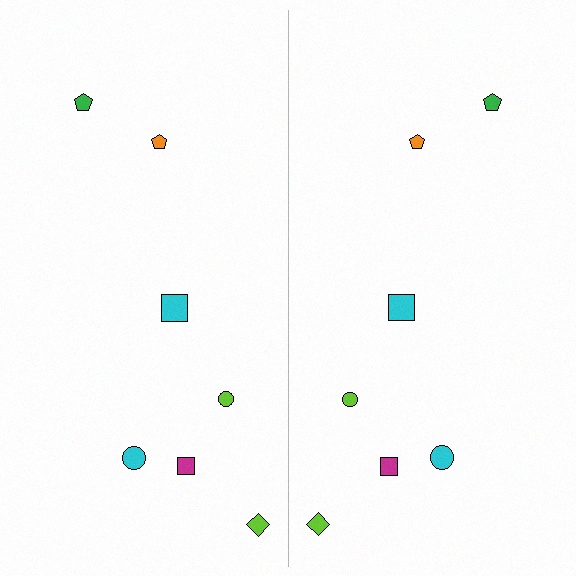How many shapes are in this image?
There are 14 shapes in this image.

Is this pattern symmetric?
Yes, this pattern has bilateral (reflection) symmetry.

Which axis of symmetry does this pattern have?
The pattern has a vertical axis of symmetry running through the center of the image.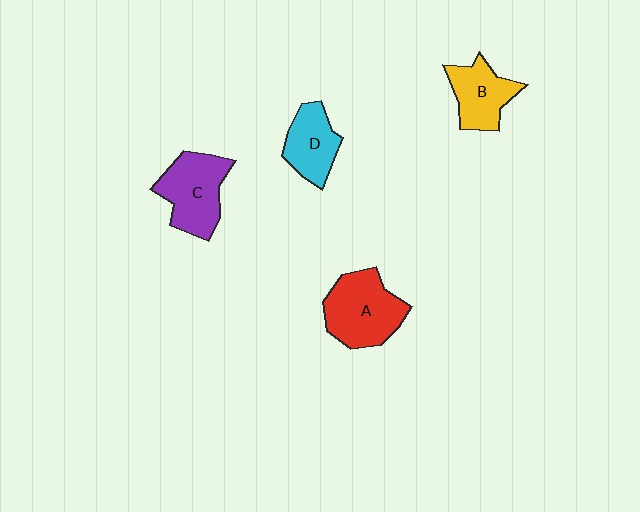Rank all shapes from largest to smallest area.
From largest to smallest: A (red), C (purple), B (yellow), D (cyan).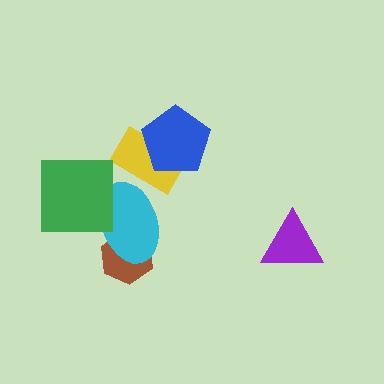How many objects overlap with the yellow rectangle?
2 objects overlap with the yellow rectangle.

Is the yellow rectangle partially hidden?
Yes, it is partially covered by another shape.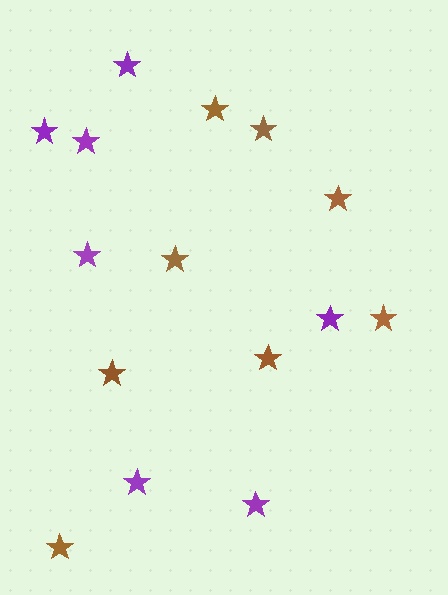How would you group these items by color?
There are 2 groups: one group of purple stars (7) and one group of brown stars (8).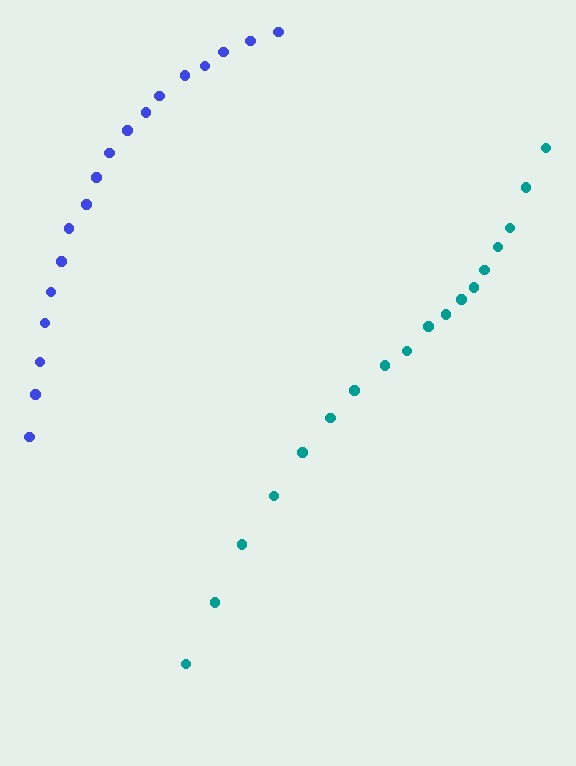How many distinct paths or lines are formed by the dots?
There are 2 distinct paths.